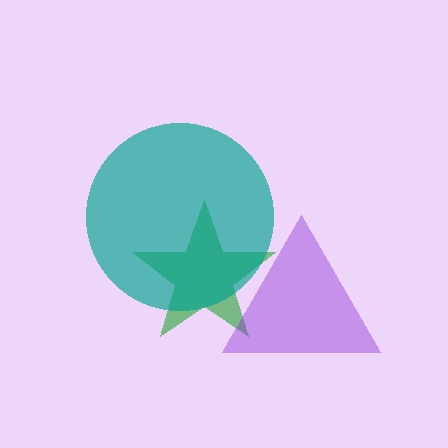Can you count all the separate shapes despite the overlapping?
Yes, there are 3 separate shapes.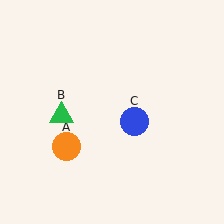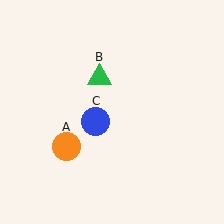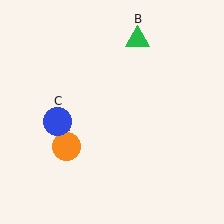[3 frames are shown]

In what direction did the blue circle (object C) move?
The blue circle (object C) moved left.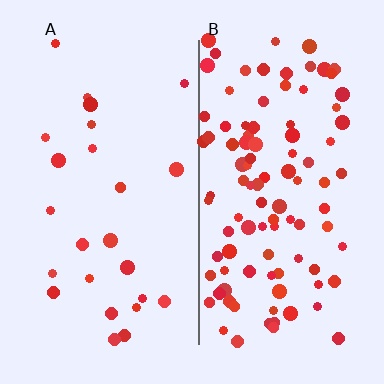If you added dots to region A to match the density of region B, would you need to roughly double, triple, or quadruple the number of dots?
Approximately quadruple.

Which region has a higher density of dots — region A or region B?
B (the right).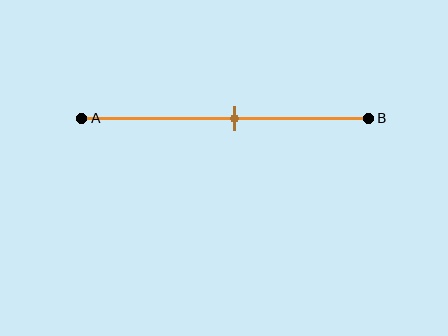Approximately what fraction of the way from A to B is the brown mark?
The brown mark is approximately 55% of the way from A to B.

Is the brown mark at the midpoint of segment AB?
No, the mark is at about 55% from A, not at the 50% midpoint.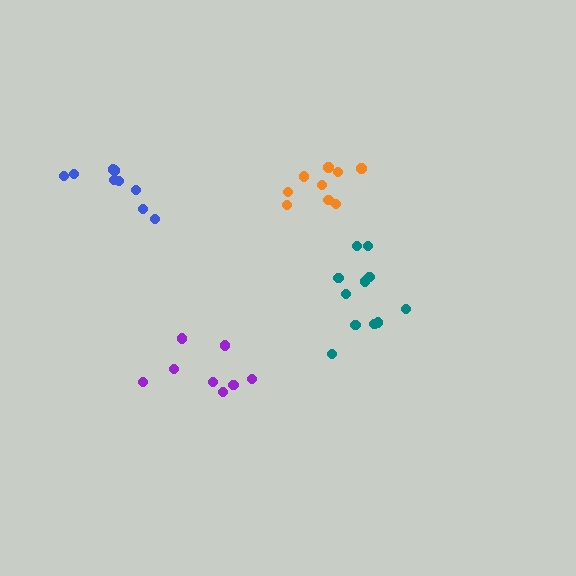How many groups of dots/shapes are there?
There are 4 groups.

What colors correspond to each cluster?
The clusters are colored: purple, teal, blue, orange.